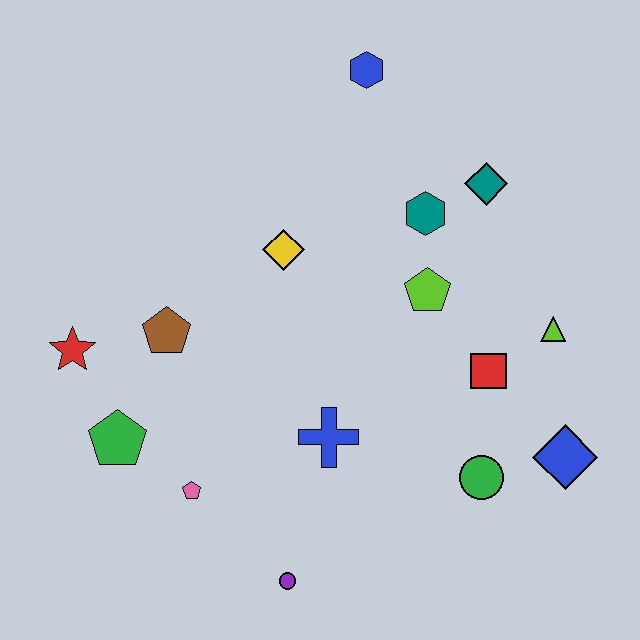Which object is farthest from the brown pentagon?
The blue diamond is farthest from the brown pentagon.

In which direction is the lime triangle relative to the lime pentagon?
The lime triangle is to the right of the lime pentagon.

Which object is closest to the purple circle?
The pink pentagon is closest to the purple circle.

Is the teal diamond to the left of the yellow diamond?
No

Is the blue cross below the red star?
Yes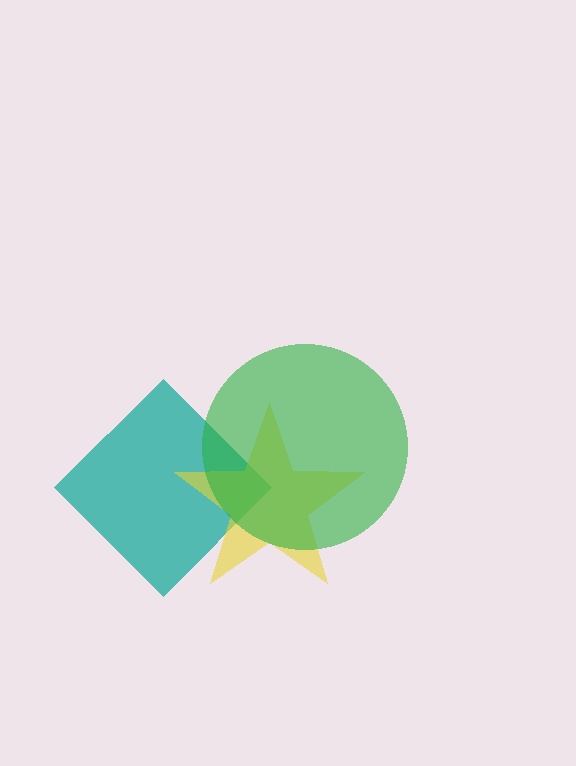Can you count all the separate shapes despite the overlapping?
Yes, there are 3 separate shapes.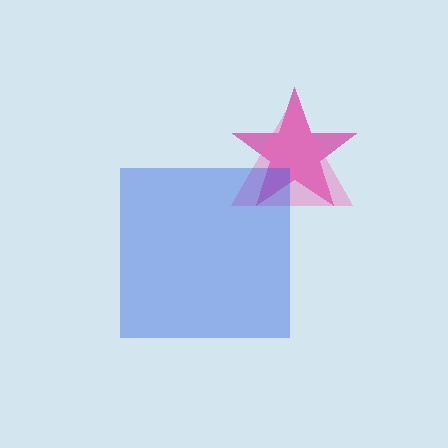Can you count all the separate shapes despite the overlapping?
Yes, there are 3 separate shapes.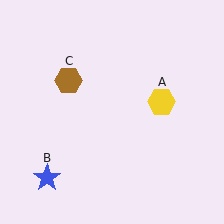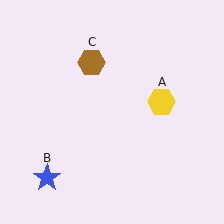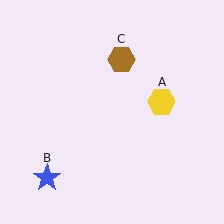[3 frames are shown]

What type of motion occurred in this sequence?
The brown hexagon (object C) rotated clockwise around the center of the scene.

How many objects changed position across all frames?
1 object changed position: brown hexagon (object C).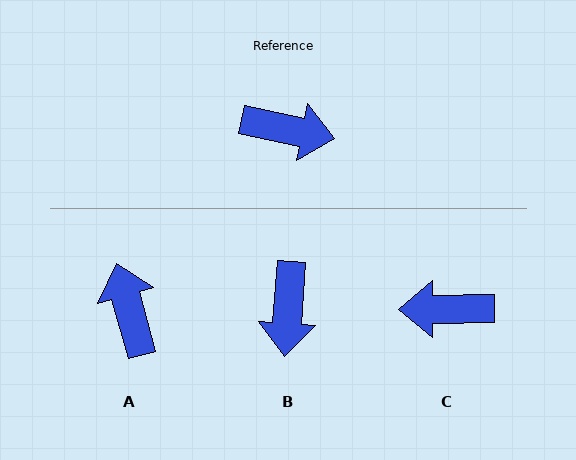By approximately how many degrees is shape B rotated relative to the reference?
Approximately 83 degrees clockwise.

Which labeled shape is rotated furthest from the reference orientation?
C, about 168 degrees away.